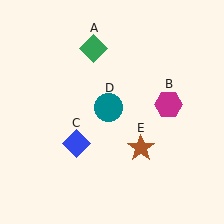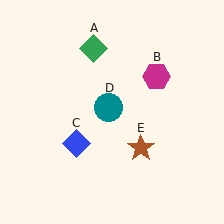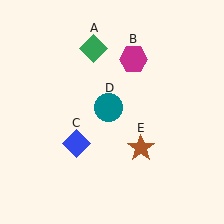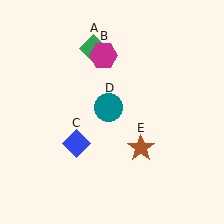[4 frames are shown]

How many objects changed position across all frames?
1 object changed position: magenta hexagon (object B).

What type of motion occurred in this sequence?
The magenta hexagon (object B) rotated counterclockwise around the center of the scene.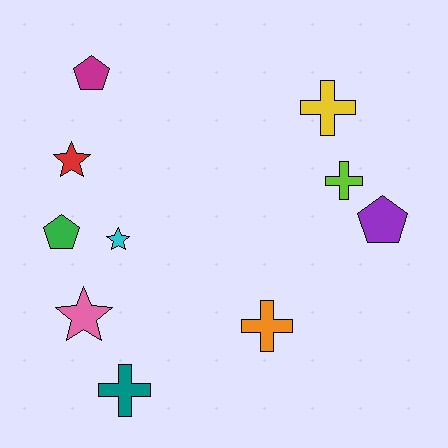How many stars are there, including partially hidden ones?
There are 3 stars.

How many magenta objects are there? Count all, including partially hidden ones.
There is 1 magenta object.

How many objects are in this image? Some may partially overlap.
There are 10 objects.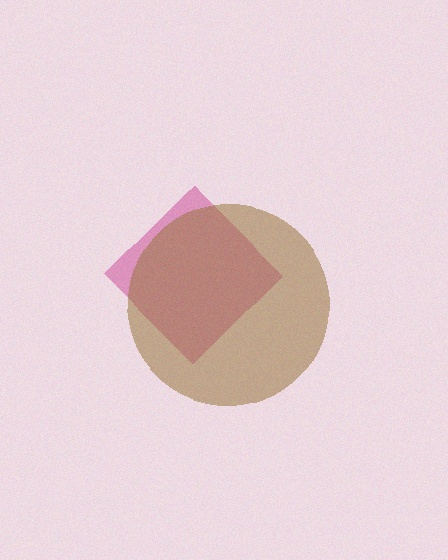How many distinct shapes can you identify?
There are 2 distinct shapes: a magenta diamond, a brown circle.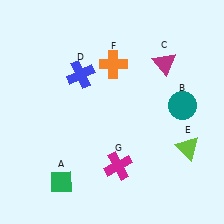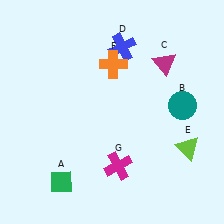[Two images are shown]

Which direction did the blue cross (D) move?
The blue cross (D) moved right.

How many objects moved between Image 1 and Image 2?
1 object moved between the two images.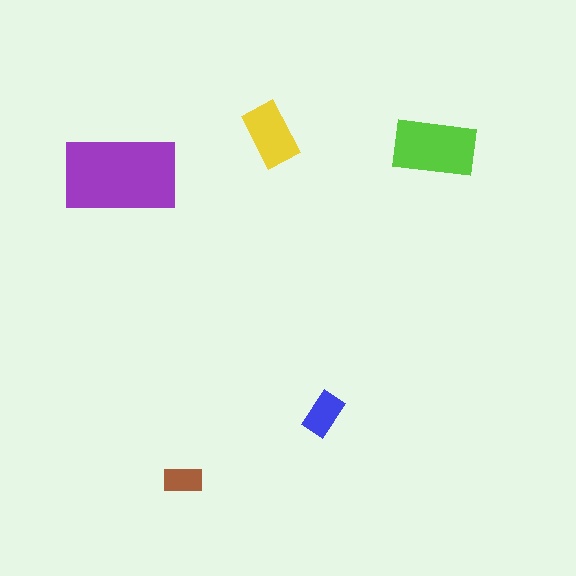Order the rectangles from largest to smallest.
the purple one, the lime one, the yellow one, the blue one, the brown one.